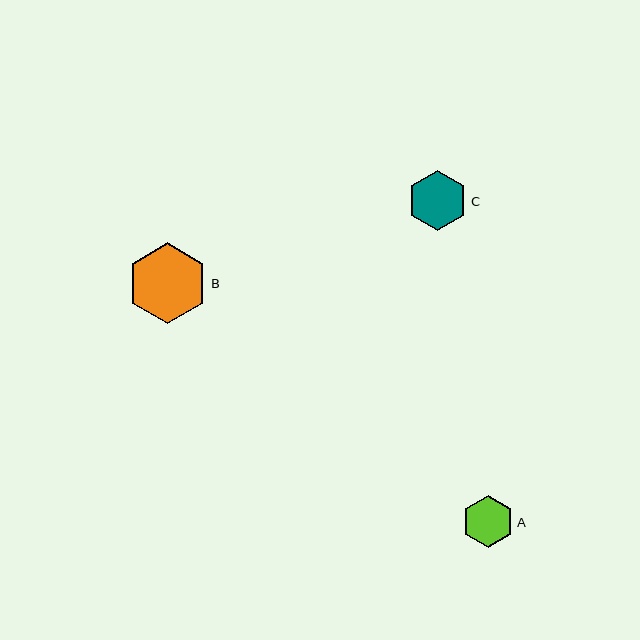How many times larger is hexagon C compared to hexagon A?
Hexagon C is approximately 1.2 times the size of hexagon A.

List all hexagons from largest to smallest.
From largest to smallest: B, C, A.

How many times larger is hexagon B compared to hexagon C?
Hexagon B is approximately 1.3 times the size of hexagon C.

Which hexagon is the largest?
Hexagon B is the largest with a size of approximately 81 pixels.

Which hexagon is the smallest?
Hexagon A is the smallest with a size of approximately 52 pixels.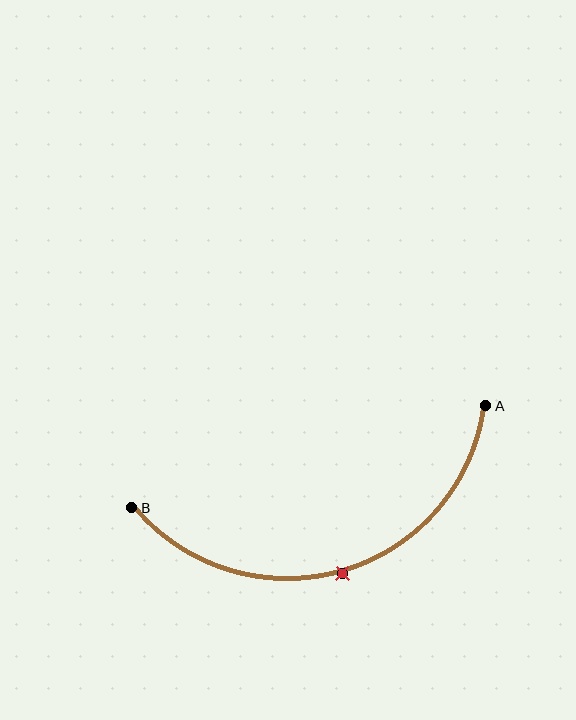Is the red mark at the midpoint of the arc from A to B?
Yes. The red mark lies on the arc at equal arc-length from both A and B — it is the arc midpoint.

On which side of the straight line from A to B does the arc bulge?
The arc bulges below the straight line connecting A and B.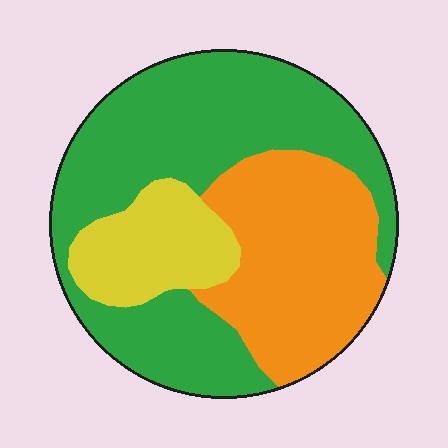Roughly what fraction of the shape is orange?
Orange covers roughly 30% of the shape.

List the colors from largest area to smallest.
From largest to smallest: green, orange, yellow.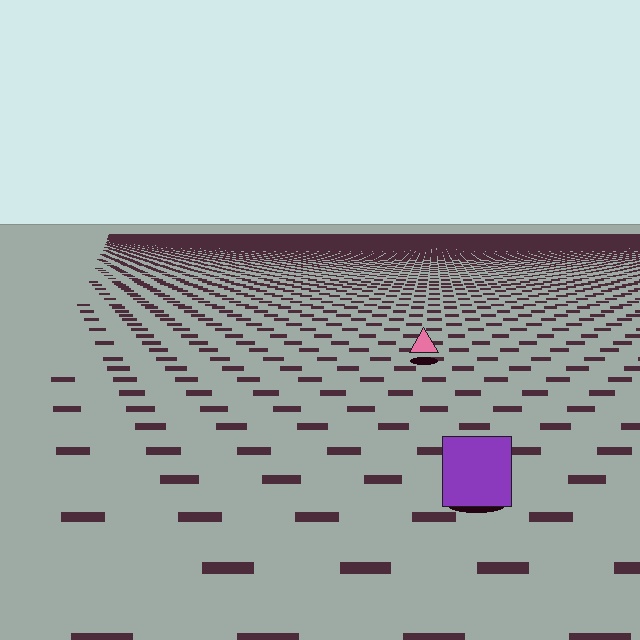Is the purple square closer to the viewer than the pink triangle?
Yes. The purple square is closer — you can tell from the texture gradient: the ground texture is coarser near it.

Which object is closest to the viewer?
The purple square is closest. The texture marks near it are larger and more spread out.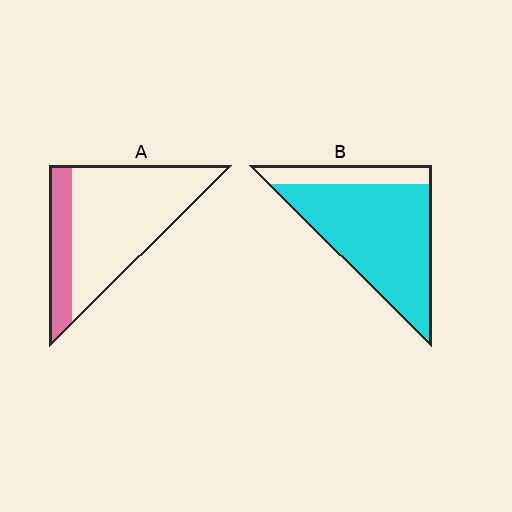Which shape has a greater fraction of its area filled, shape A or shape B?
Shape B.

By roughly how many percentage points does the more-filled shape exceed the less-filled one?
By roughly 55 percentage points (B over A).